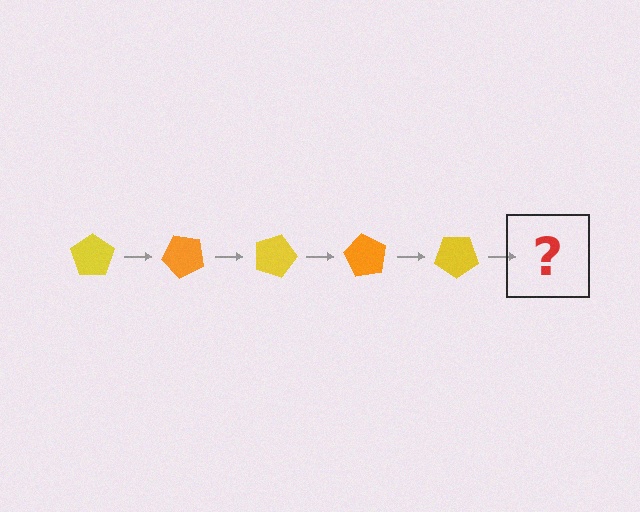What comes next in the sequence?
The next element should be an orange pentagon, rotated 225 degrees from the start.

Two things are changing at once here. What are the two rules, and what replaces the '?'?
The two rules are that it rotates 45 degrees each step and the color cycles through yellow and orange. The '?' should be an orange pentagon, rotated 225 degrees from the start.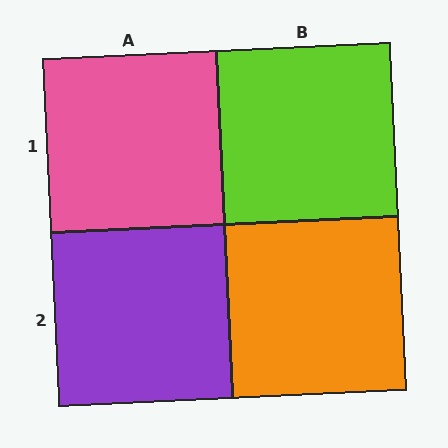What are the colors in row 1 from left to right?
Pink, lime.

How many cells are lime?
1 cell is lime.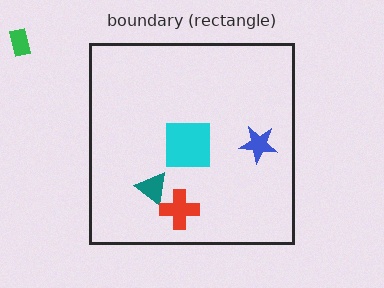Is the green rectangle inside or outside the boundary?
Outside.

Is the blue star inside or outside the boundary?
Inside.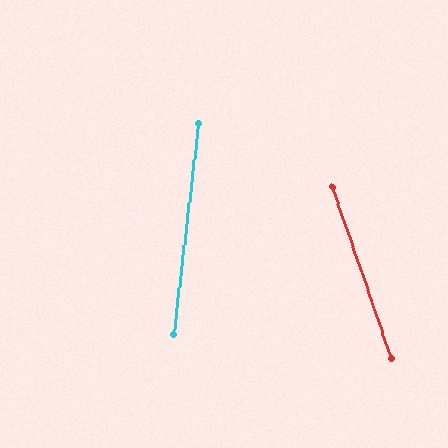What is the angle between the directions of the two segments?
Approximately 26 degrees.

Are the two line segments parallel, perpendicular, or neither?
Neither parallel nor perpendicular — they differ by about 26°.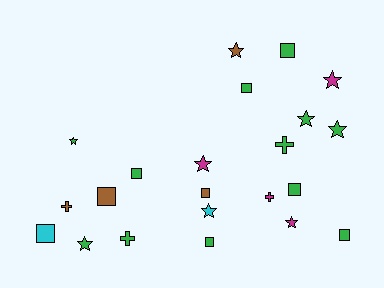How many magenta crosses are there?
There is 1 magenta cross.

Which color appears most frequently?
Green, with 12 objects.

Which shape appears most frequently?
Square, with 9 objects.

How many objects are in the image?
There are 22 objects.